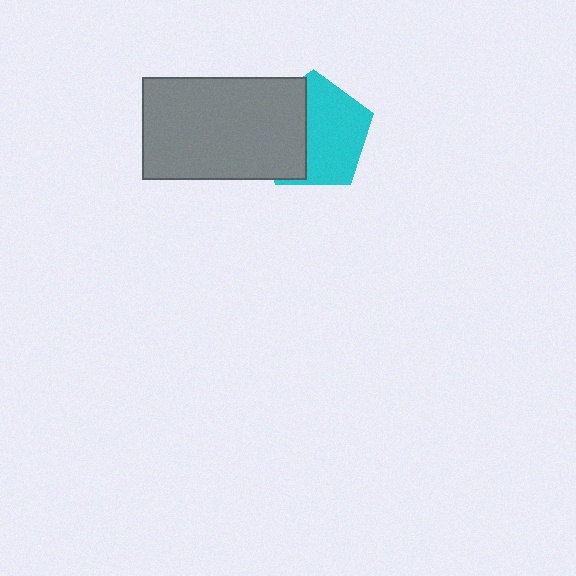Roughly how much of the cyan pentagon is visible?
About half of it is visible (roughly 59%).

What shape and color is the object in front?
The object in front is a gray rectangle.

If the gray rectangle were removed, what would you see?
You would see the complete cyan pentagon.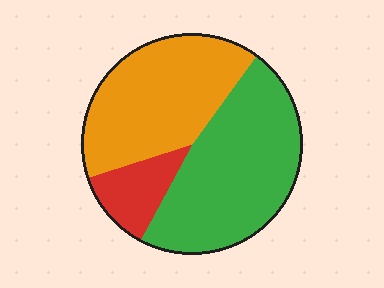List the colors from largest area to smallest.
From largest to smallest: green, orange, red.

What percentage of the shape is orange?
Orange covers around 40% of the shape.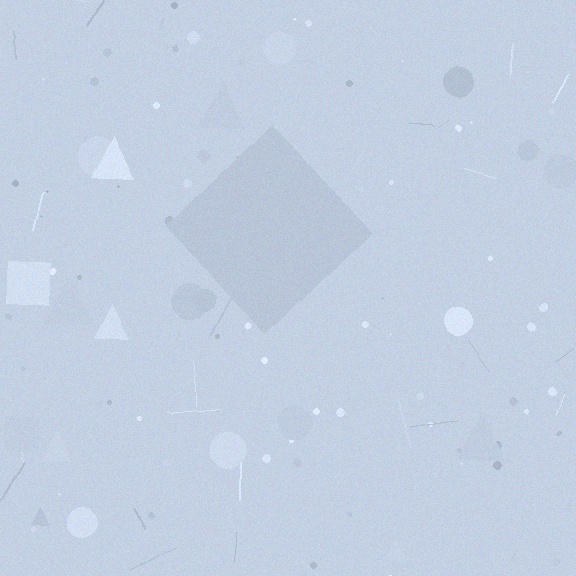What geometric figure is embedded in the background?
A diamond is embedded in the background.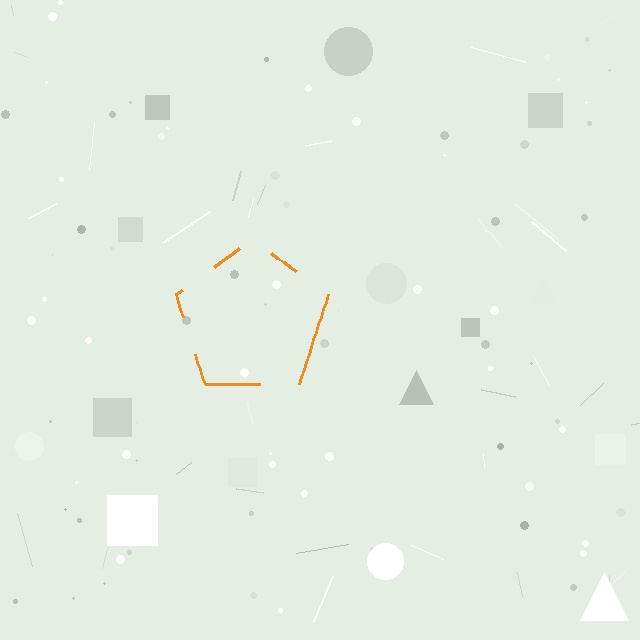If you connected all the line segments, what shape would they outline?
They would outline a pentagon.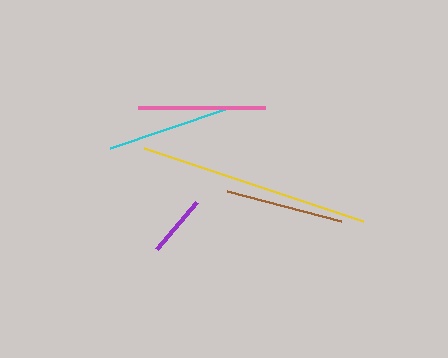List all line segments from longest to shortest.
From longest to shortest: yellow, pink, cyan, brown, purple.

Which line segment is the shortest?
The purple line is the shortest at approximately 61 pixels.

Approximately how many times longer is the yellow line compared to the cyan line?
The yellow line is approximately 1.9 times the length of the cyan line.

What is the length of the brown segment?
The brown segment is approximately 119 pixels long.